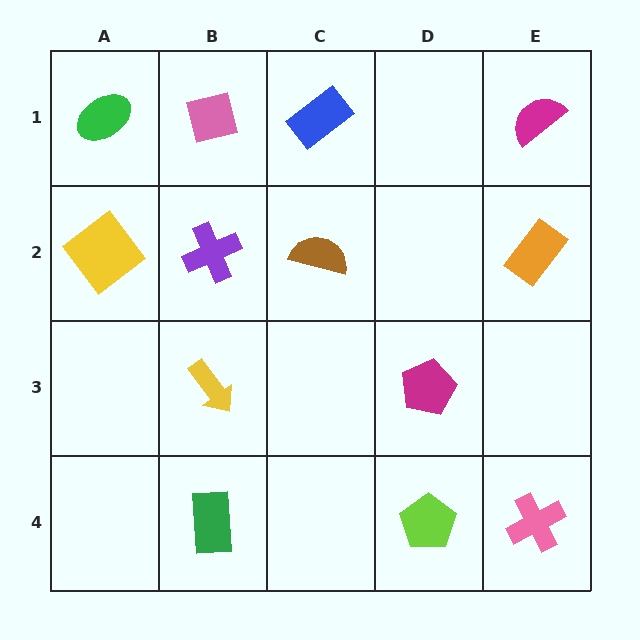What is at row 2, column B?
A purple cross.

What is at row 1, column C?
A blue rectangle.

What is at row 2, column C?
A brown semicircle.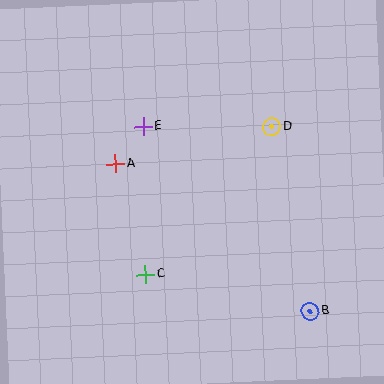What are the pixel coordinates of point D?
Point D is at (272, 127).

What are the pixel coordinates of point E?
Point E is at (143, 126).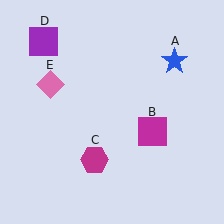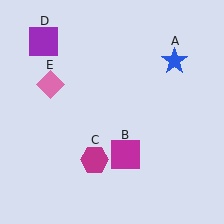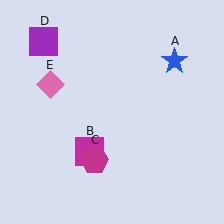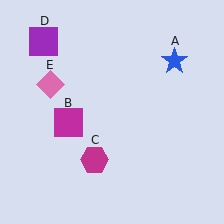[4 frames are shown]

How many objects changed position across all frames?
1 object changed position: magenta square (object B).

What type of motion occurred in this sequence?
The magenta square (object B) rotated clockwise around the center of the scene.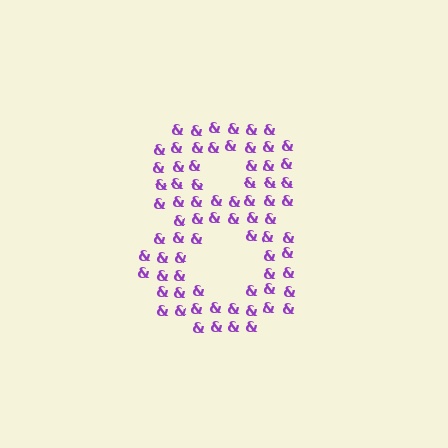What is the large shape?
The large shape is the digit 8.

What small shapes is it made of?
It is made of small ampersands.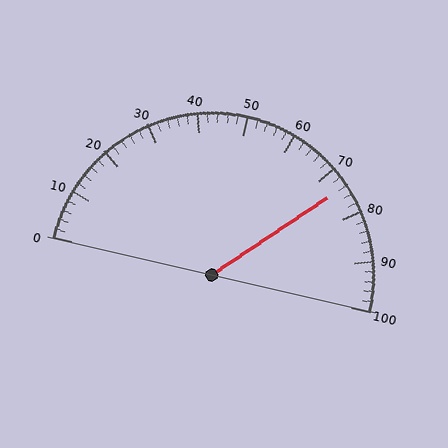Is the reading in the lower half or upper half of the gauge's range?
The reading is in the upper half of the range (0 to 100).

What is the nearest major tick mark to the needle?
The nearest major tick mark is 70.